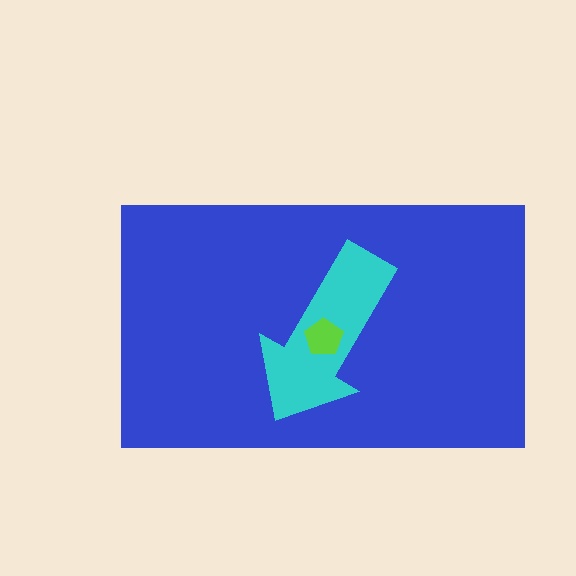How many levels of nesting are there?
3.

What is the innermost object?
The lime pentagon.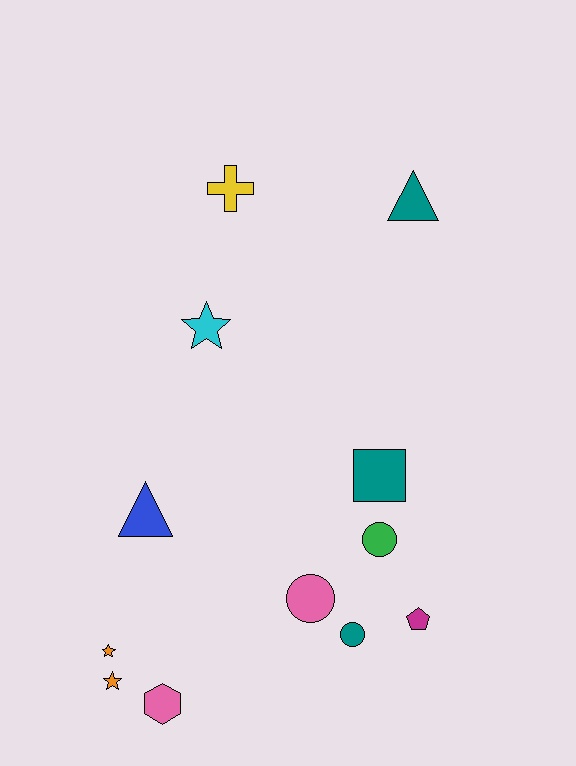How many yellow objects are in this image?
There is 1 yellow object.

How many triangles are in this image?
There are 2 triangles.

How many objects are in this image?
There are 12 objects.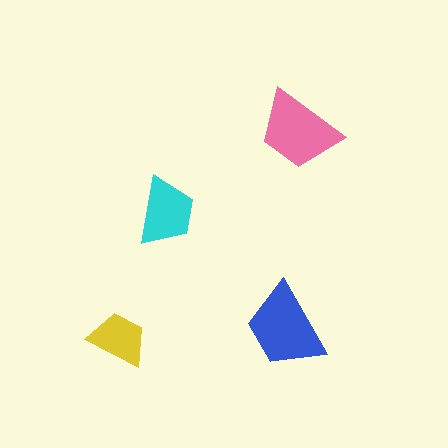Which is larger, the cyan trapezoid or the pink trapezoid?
The pink one.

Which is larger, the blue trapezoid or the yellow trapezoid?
The blue one.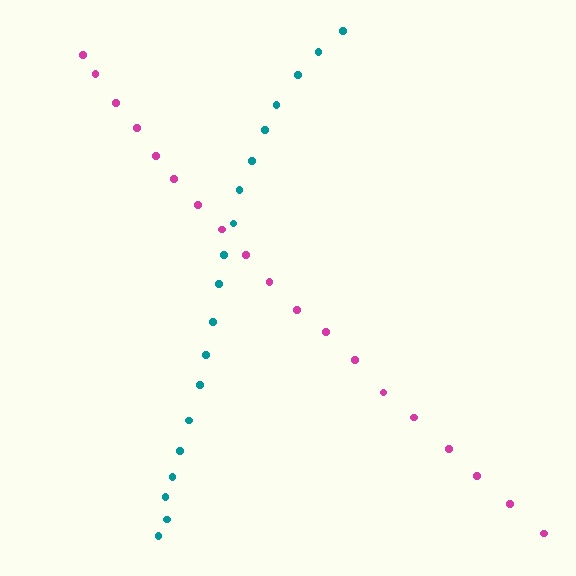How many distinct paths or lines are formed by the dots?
There are 2 distinct paths.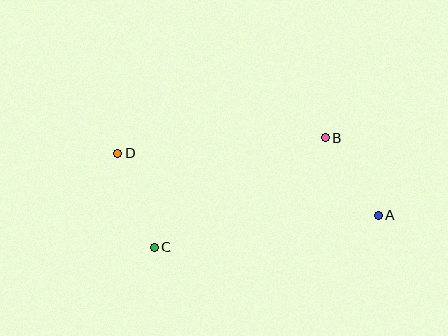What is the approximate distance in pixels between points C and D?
The distance between C and D is approximately 102 pixels.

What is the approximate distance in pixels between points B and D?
The distance between B and D is approximately 208 pixels.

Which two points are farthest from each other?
Points A and D are farthest from each other.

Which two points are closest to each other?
Points A and B are closest to each other.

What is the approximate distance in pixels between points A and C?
The distance between A and C is approximately 226 pixels.